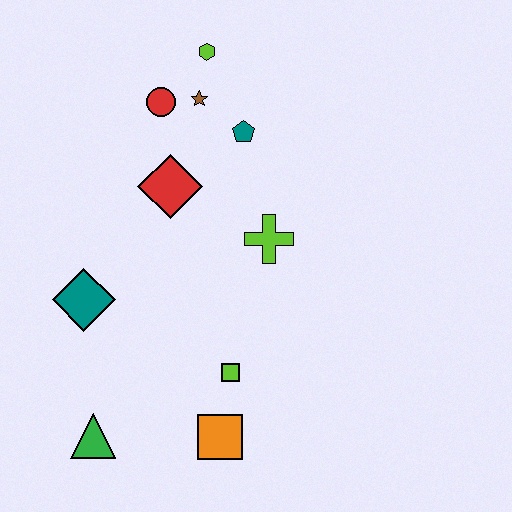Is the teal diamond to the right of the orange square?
No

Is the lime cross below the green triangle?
No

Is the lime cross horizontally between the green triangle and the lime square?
No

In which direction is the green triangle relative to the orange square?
The green triangle is to the left of the orange square.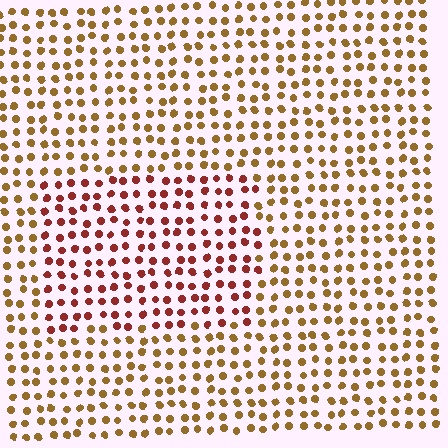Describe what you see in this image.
The image is filled with small brown elements in a uniform arrangement. A rectangle-shaped region is visible where the elements are tinted to a slightly different hue, forming a subtle color boundary.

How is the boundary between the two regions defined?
The boundary is defined purely by a slight shift in hue (about 38 degrees). Spacing, size, and orientation are identical on both sides.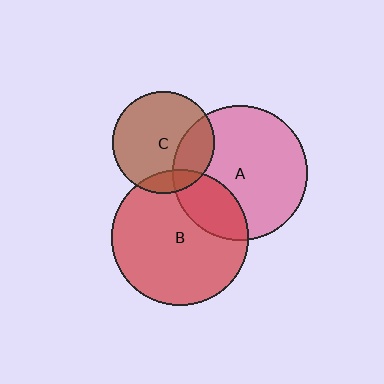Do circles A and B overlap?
Yes.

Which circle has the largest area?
Circle B (red).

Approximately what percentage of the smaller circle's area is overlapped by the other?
Approximately 25%.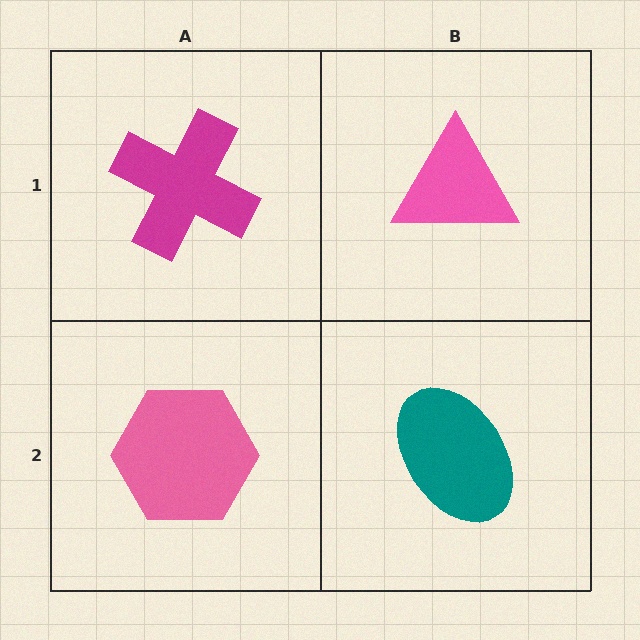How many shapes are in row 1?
2 shapes.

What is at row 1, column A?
A magenta cross.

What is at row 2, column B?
A teal ellipse.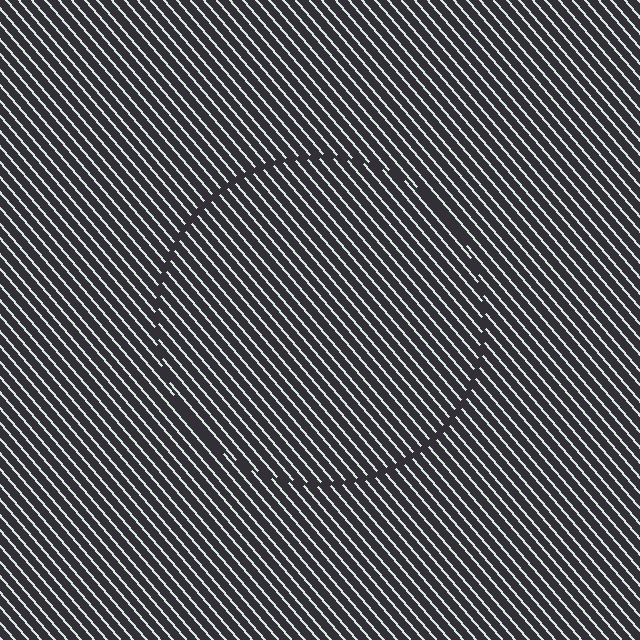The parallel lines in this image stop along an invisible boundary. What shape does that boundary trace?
An illusory circle. The interior of the shape contains the same grating, shifted by half a period — the contour is defined by the phase discontinuity where line-ends from the inner and outer gratings abut.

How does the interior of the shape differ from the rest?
The interior of the shape contains the same grating, shifted by half a period — the contour is defined by the phase discontinuity where line-ends from the inner and outer gratings abut.